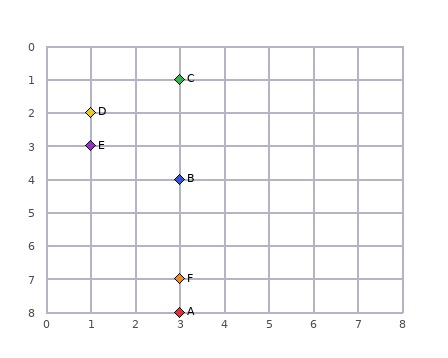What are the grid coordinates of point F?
Point F is at grid coordinates (3, 7).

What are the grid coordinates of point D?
Point D is at grid coordinates (1, 2).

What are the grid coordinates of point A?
Point A is at grid coordinates (3, 8).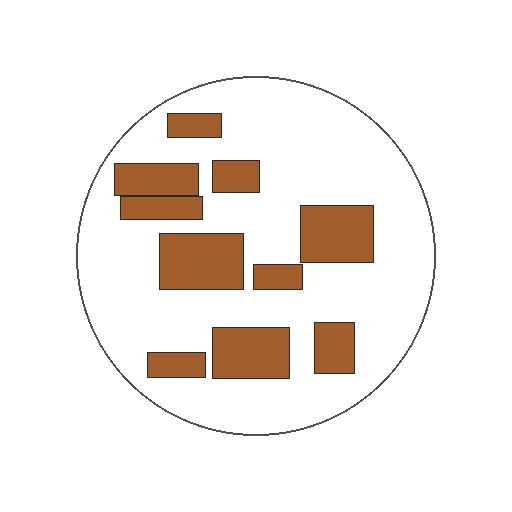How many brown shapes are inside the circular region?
10.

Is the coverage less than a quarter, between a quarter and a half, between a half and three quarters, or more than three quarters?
Between a quarter and a half.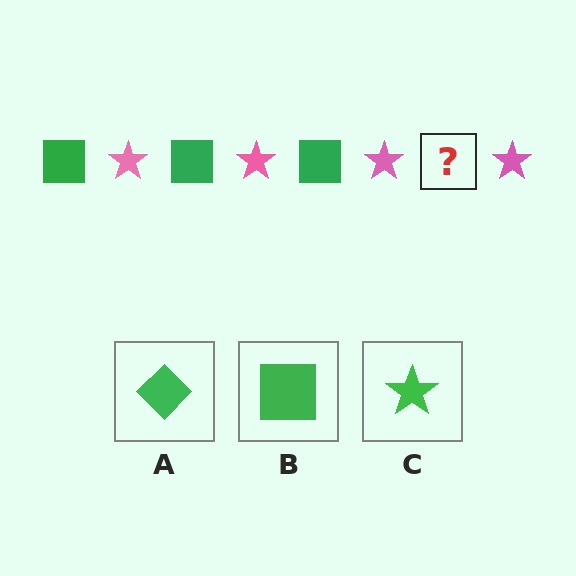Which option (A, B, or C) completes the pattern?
B.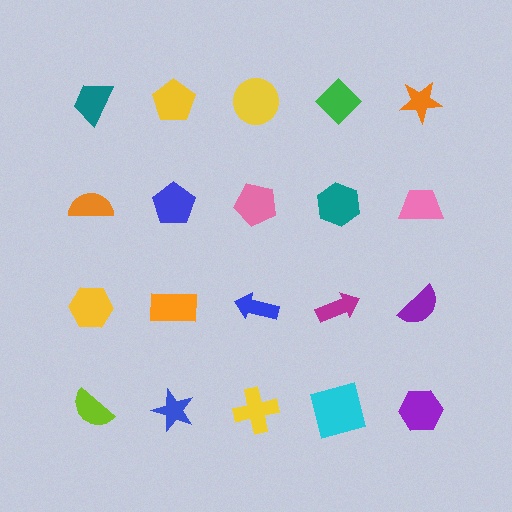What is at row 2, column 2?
A blue pentagon.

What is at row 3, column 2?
An orange rectangle.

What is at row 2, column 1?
An orange semicircle.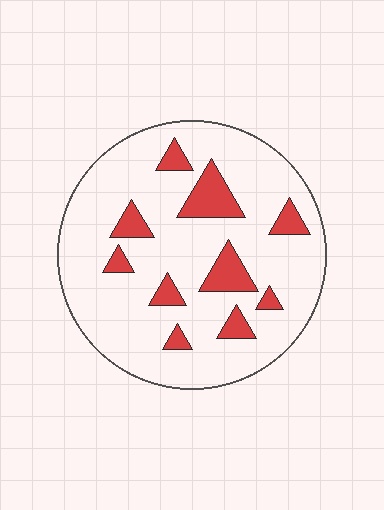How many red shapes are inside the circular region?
10.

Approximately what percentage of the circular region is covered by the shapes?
Approximately 15%.